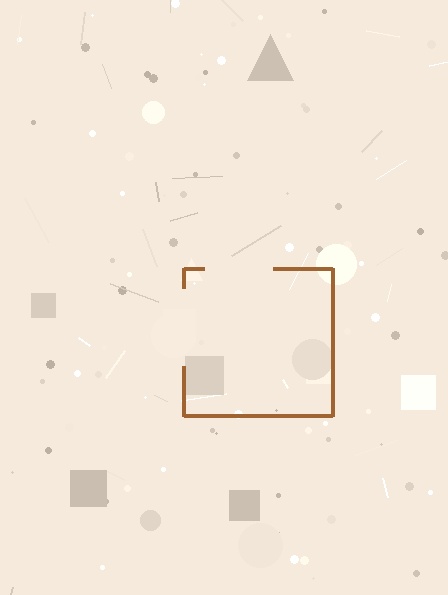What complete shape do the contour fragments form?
The contour fragments form a square.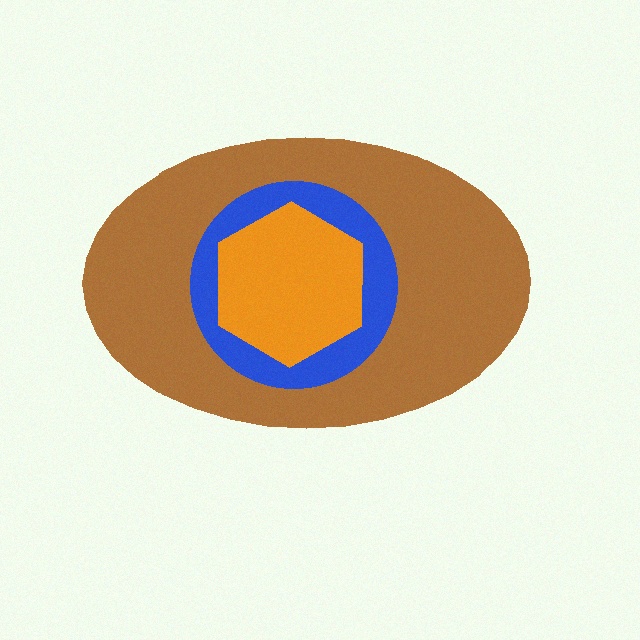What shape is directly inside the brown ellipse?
The blue circle.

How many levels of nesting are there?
3.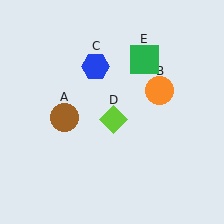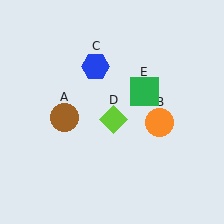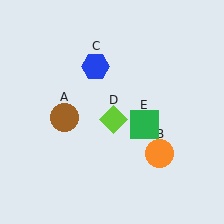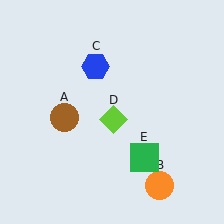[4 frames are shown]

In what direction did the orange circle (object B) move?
The orange circle (object B) moved down.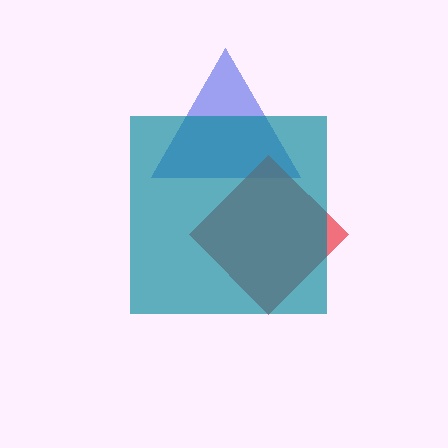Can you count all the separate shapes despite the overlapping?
Yes, there are 3 separate shapes.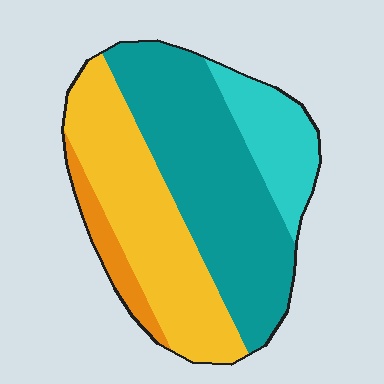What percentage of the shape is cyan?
Cyan takes up less than a sixth of the shape.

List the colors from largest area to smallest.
From largest to smallest: teal, yellow, cyan, orange.